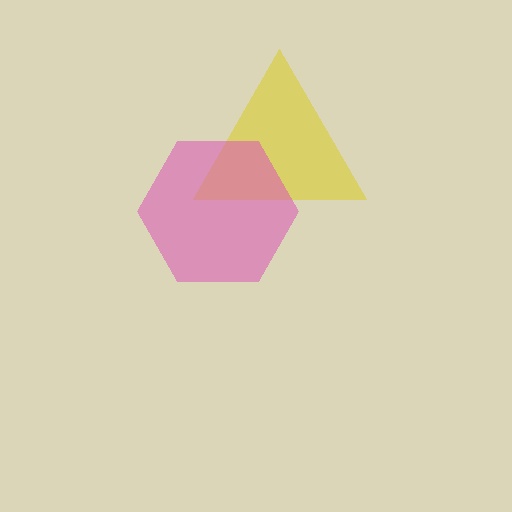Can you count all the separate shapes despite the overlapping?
Yes, there are 2 separate shapes.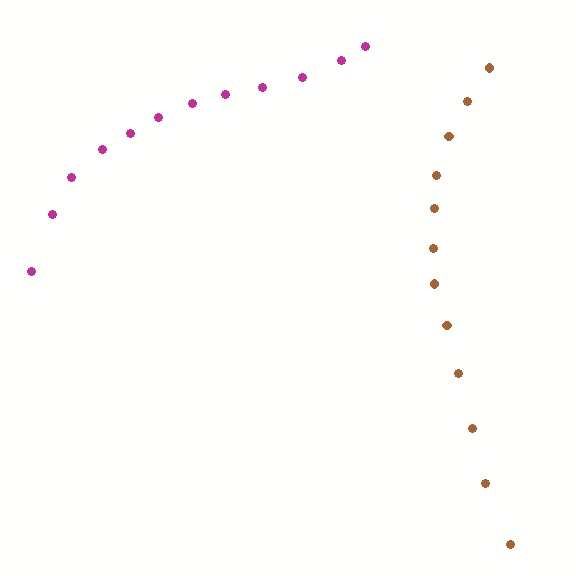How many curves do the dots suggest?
There are 2 distinct paths.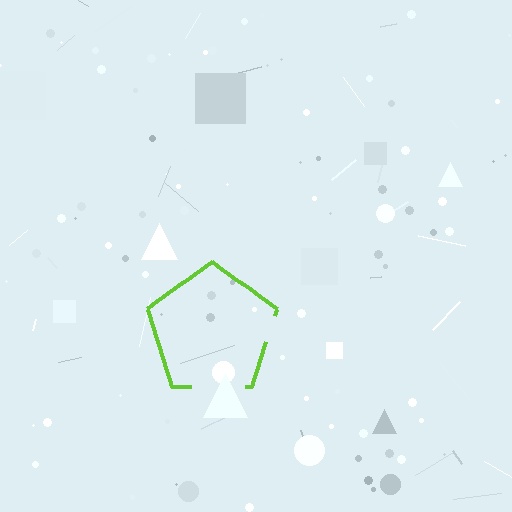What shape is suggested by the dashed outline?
The dashed outline suggests a pentagon.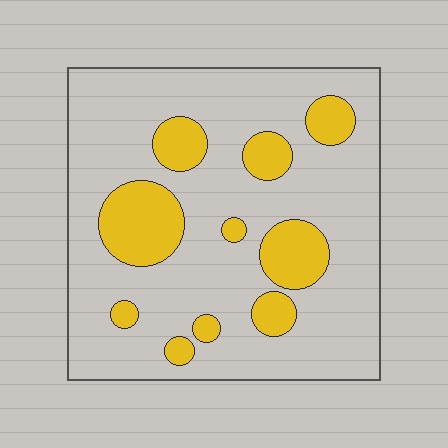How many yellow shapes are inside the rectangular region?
10.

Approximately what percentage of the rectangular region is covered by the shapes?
Approximately 20%.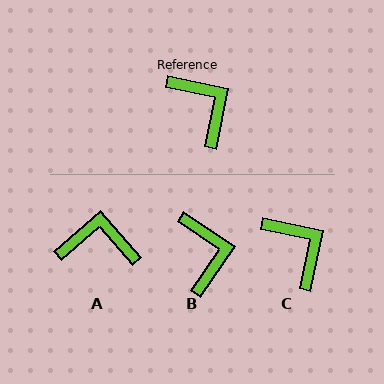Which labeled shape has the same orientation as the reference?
C.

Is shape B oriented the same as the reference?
No, it is off by about 23 degrees.